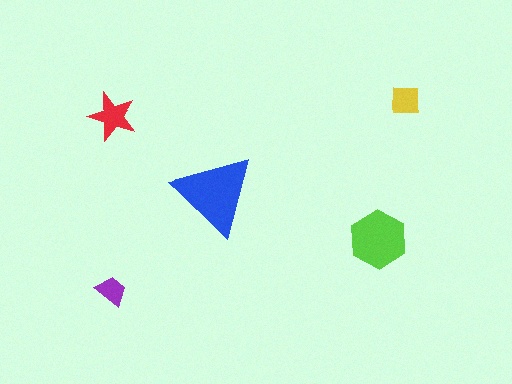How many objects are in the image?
There are 5 objects in the image.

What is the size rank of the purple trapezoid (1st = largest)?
5th.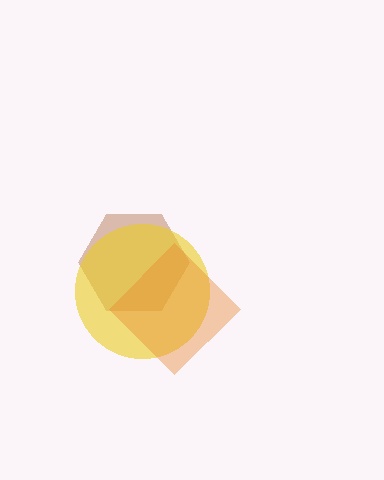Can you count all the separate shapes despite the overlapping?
Yes, there are 3 separate shapes.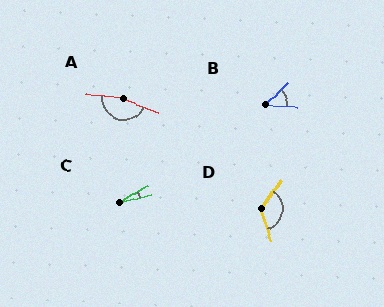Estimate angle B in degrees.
Approximately 48 degrees.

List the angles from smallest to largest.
C (16°), B (48°), D (126°), A (164°).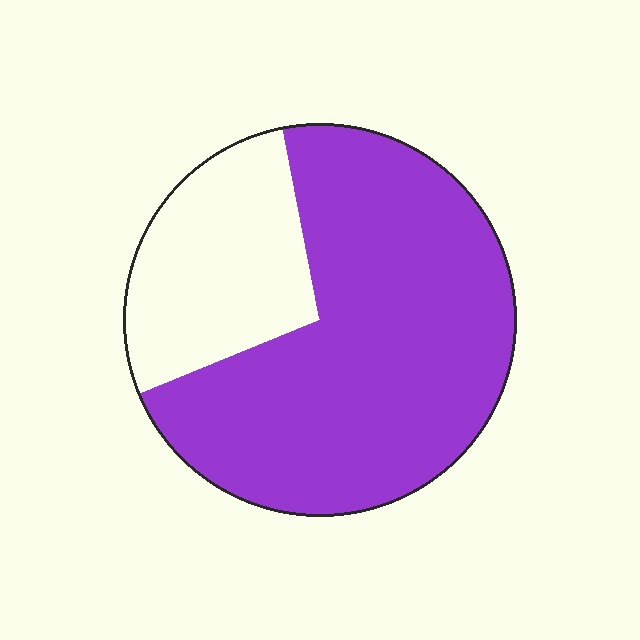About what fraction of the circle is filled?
About three quarters (3/4).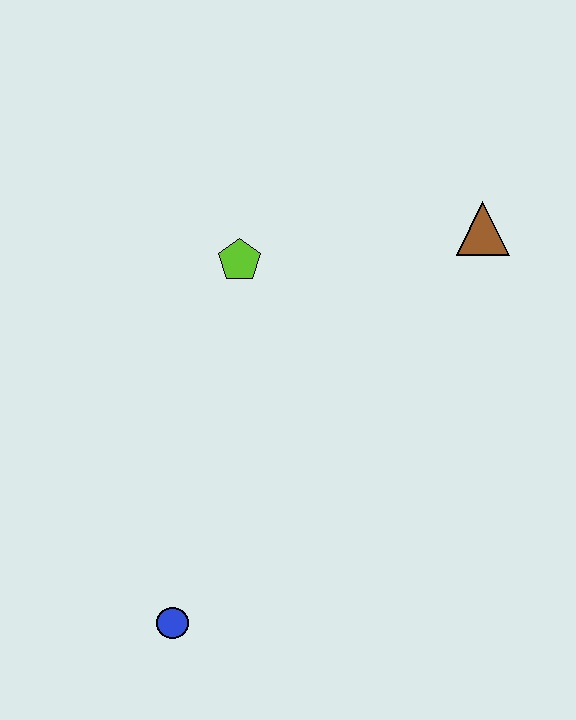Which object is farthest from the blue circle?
The brown triangle is farthest from the blue circle.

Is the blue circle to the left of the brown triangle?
Yes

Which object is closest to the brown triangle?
The lime pentagon is closest to the brown triangle.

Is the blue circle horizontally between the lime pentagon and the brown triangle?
No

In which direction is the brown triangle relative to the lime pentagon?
The brown triangle is to the right of the lime pentagon.